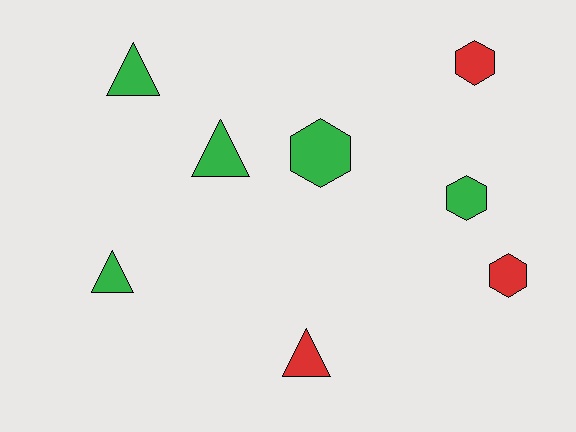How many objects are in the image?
There are 8 objects.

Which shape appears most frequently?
Hexagon, with 4 objects.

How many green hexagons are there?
There are 2 green hexagons.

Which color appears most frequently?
Green, with 5 objects.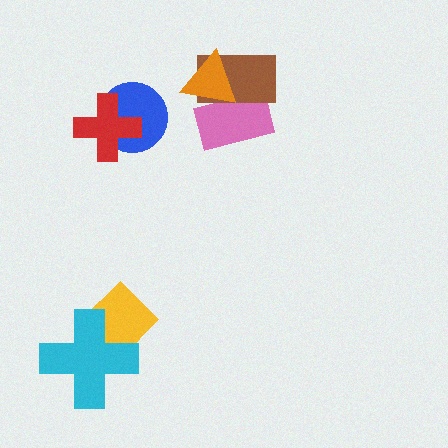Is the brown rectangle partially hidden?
Yes, it is partially covered by another shape.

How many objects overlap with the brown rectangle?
2 objects overlap with the brown rectangle.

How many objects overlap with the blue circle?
1 object overlaps with the blue circle.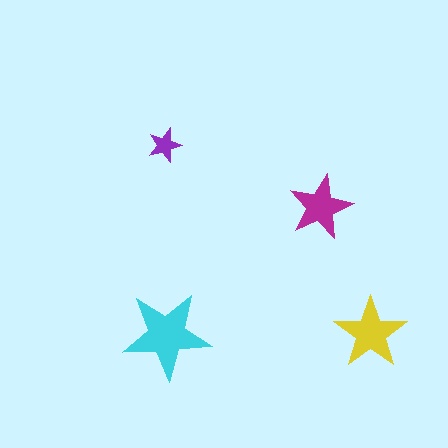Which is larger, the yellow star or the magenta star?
The yellow one.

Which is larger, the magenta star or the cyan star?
The cyan one.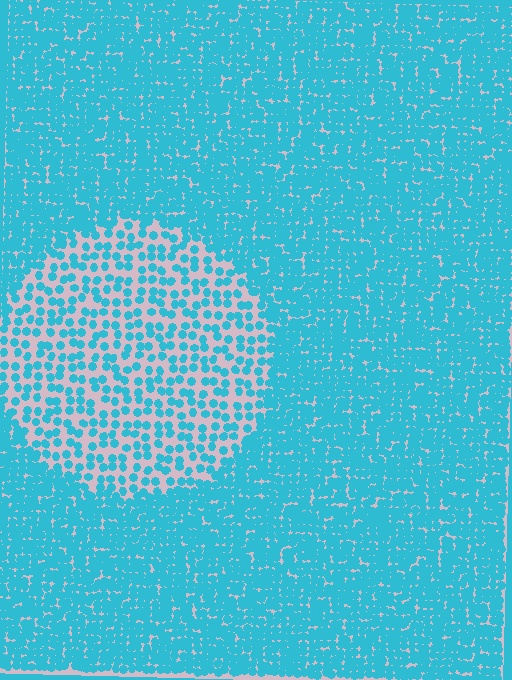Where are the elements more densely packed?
The elements are more densely packed outside the circle boundary.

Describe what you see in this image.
The image contains small cyan elements arranged at two different densities. A circle-shaped region is visible where the elements are less densely packed than the surrounding area.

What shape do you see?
I see a circle.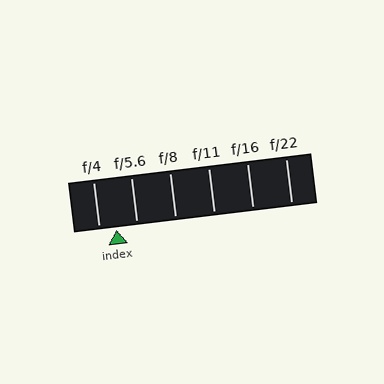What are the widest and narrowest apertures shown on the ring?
The widest aperture shown is f/4 and the narrowest is f/22.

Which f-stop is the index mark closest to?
The index mark is closest to f/4.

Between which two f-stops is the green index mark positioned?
The index mark is between f/4 and f/5.6.